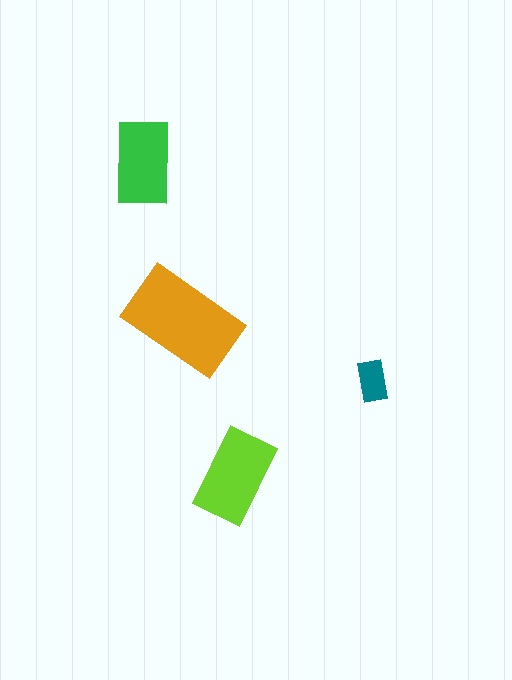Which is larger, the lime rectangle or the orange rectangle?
The orange one.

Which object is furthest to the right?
The teal rectangle is rightmost.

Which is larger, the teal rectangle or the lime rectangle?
The lime one.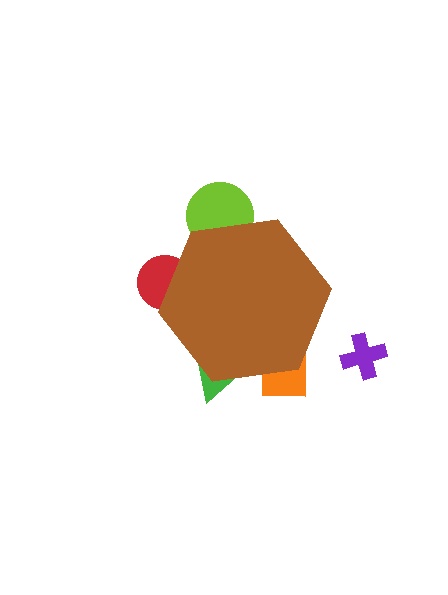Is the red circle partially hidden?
Yes, the red circle is partially hidden behind the brown hexagon.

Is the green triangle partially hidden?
Yes, the green triangle is partially hidden behind the brown hexagon.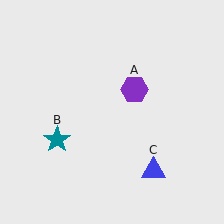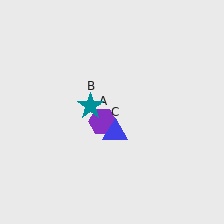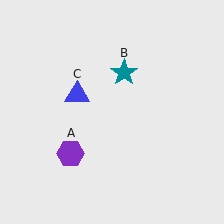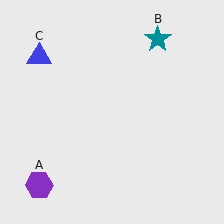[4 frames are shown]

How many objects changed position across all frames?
3 objects changed position: purple hexagon (object A), teal star (object B), blue triangle (object C).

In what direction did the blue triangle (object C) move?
The blue triangle (object C) moved up and to the left.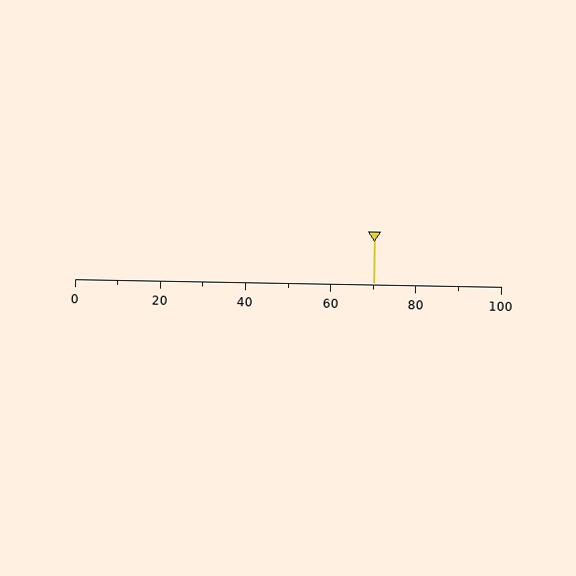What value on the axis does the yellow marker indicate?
The marker indicates approximately 70.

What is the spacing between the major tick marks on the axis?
The major ticks are spaced 20 apart.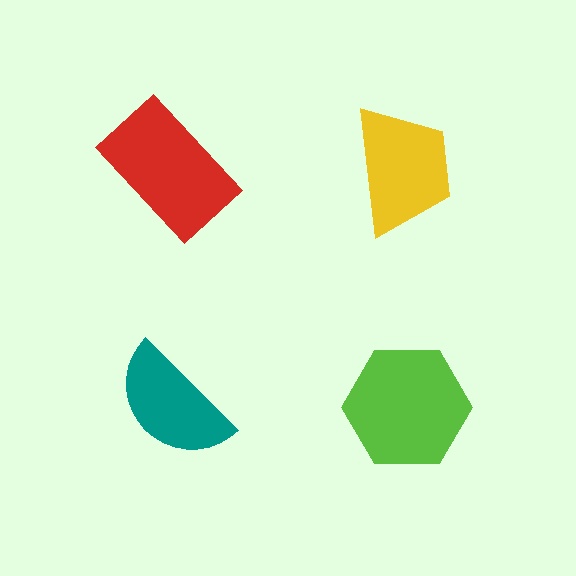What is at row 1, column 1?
A red rectangle.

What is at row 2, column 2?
A lime hexagon.